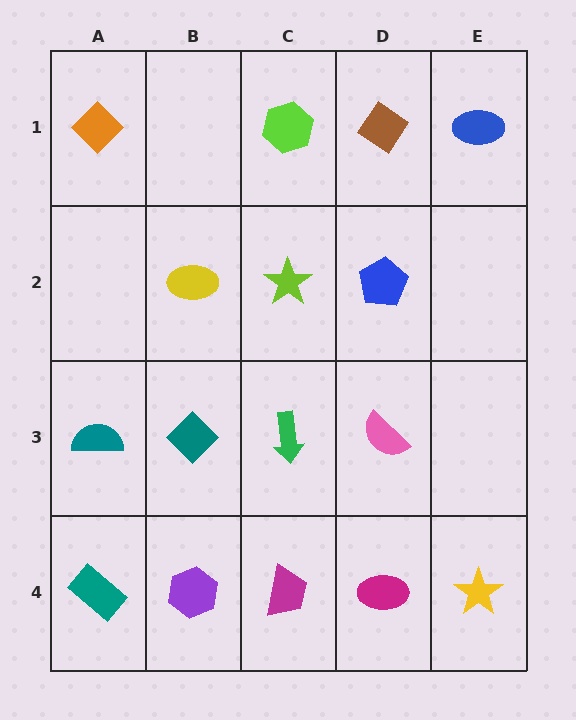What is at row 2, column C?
A lime star.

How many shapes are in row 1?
4 shapes.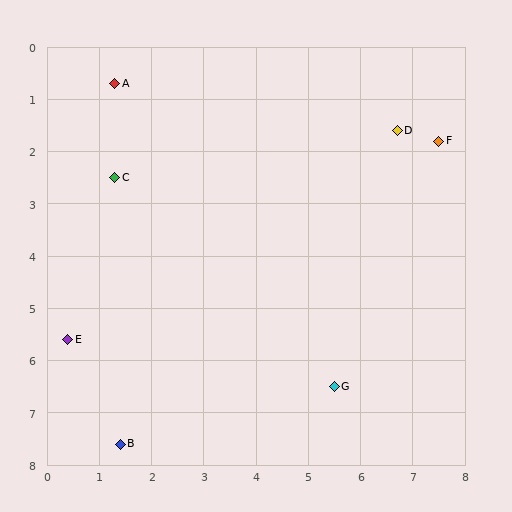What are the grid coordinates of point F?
Point F is at approximately (7.5, 1.8).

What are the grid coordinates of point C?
Point C is at approximately (1.3, 2.5).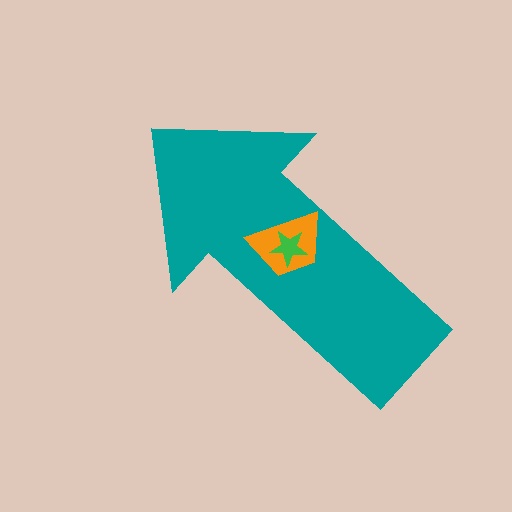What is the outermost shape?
The teal arrow.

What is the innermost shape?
The green star.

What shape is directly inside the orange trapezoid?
The green star.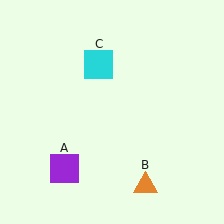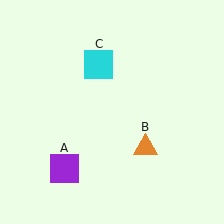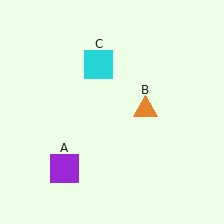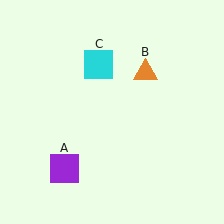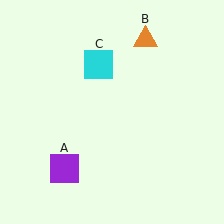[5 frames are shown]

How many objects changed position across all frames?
1 object changed position: orange triangle (object B).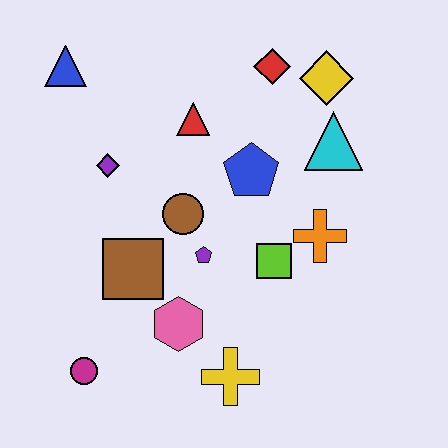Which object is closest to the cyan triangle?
The yellow diamond is closest to the cyan triangle.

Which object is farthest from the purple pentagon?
The blue triangle is farthest from the purple pentagon.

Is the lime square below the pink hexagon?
No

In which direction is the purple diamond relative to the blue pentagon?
The purple diamond is to the left of the blue pentagon.